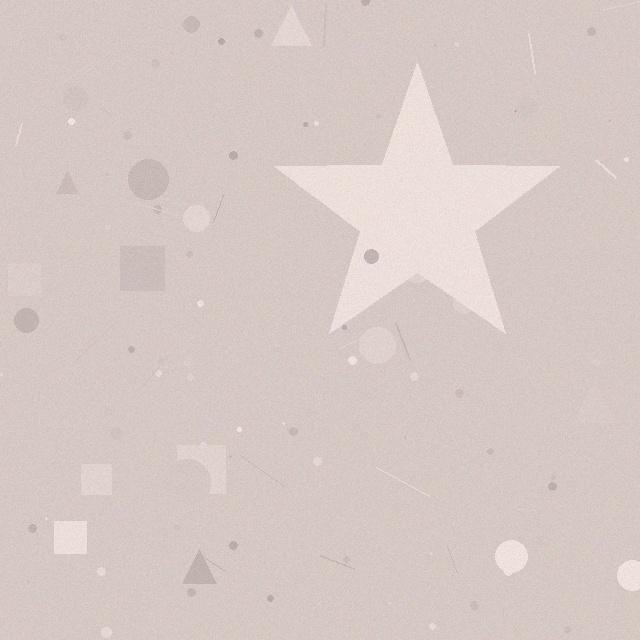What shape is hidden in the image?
A star is hidden in the image.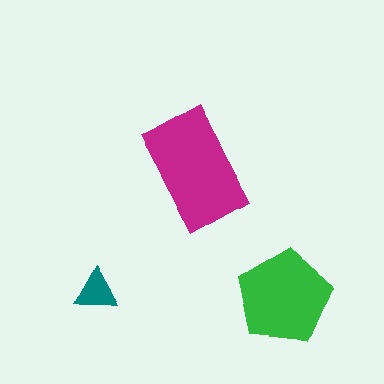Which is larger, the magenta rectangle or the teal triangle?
The magenta rectangle.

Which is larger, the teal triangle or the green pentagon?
The green pentagon.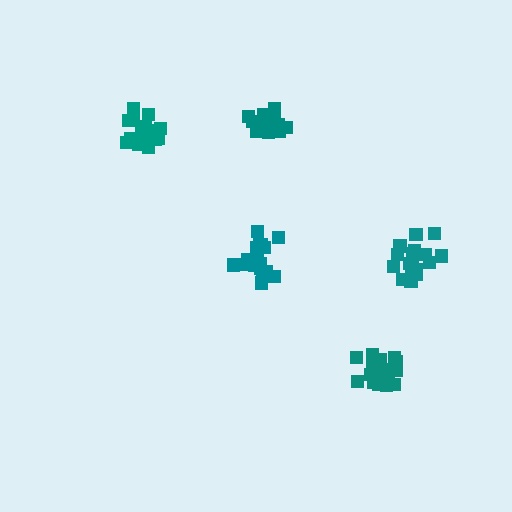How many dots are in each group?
Group 1: 19 dots, Group 2: 20 dots, Group 3: 15 dots, Group 4: 18 dots, Group 5: 18 dots (90 total).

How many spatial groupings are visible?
There are 5 spatial groupings.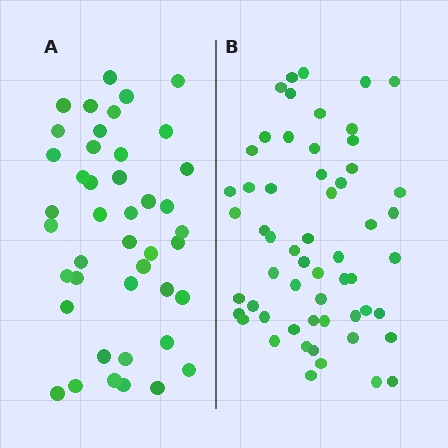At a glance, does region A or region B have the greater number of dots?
Region B (the right region) has more dots.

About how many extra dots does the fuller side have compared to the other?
Region B has approximately 15 more dots than region A.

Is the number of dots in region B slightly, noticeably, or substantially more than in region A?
Region B has noticeably more, but not dramatically so. The ratio is roughly 1.3 to 1.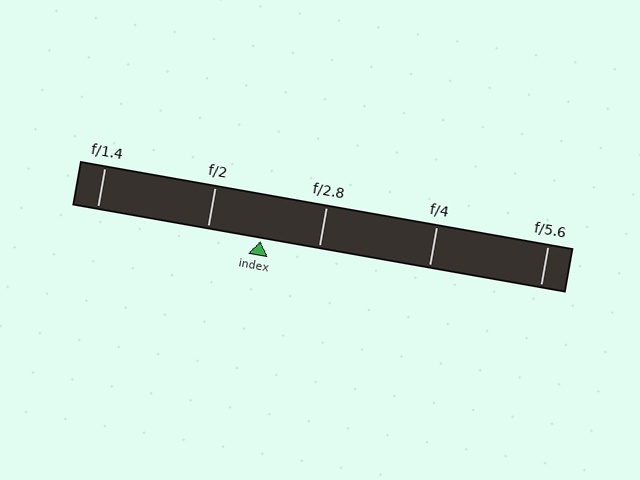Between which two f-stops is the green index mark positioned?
The index mark is between f/2 and f/2.8.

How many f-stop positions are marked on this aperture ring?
There are 5 f-stop positions marked.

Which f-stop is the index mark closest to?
The index mark is closest to f/2.